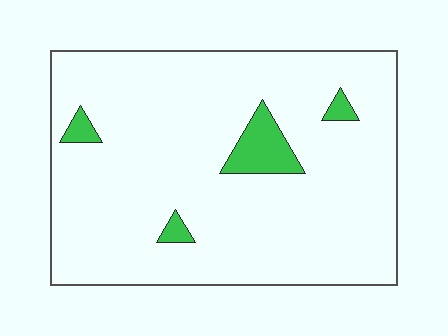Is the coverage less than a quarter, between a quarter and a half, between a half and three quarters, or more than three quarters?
Less than a quarter.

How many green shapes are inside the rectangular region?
4.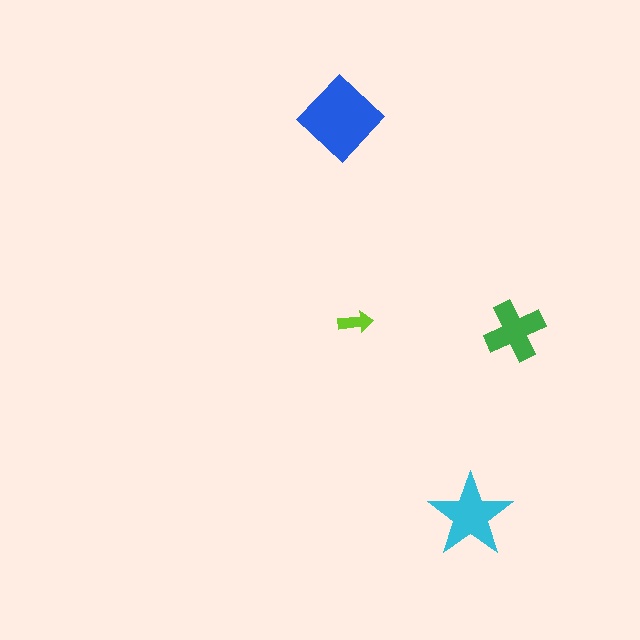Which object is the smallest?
The lime arrow.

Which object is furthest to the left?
The blue diamond is leftmost.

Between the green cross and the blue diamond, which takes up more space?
The blue diamond.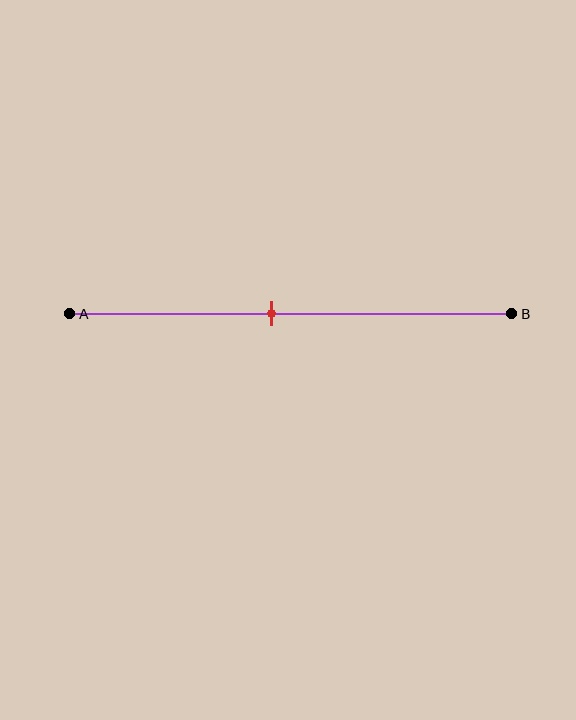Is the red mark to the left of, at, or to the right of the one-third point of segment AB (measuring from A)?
The red mark is to the right of the one-third point of segment AB.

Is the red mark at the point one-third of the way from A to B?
No, the mark is at about 45% from A, not at the 33% one-third point.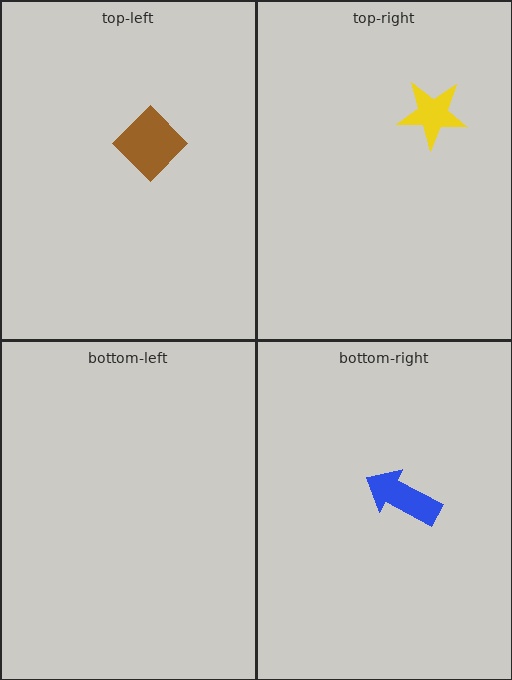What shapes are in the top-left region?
The brown diamond.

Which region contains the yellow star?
The top-right region.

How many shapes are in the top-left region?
1.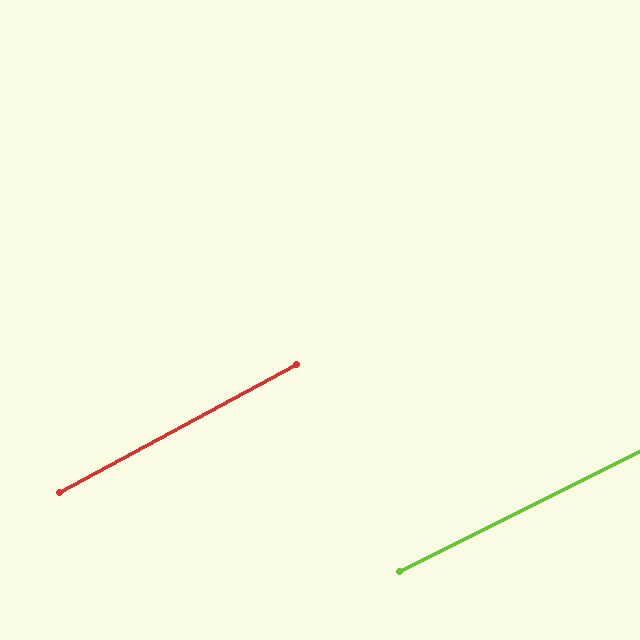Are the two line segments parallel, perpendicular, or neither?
Parallel — their directions differ by only 1.7°.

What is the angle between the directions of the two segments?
Approximately 2 degrees.